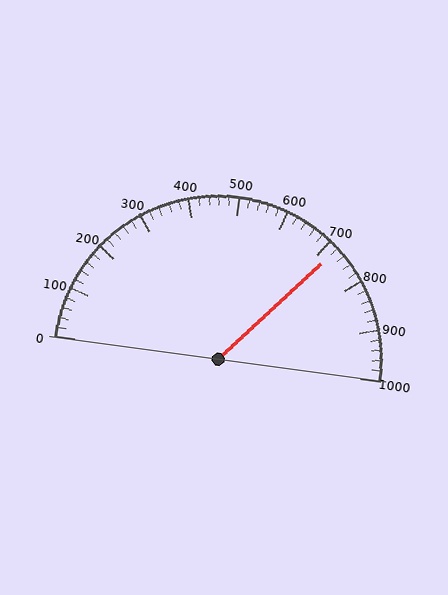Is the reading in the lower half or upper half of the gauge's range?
The reading is in the upper half of the range (0 to 1000).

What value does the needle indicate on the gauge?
The needle indicates approximately 720.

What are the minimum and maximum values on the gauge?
The gauge ranges from 0 to 1000.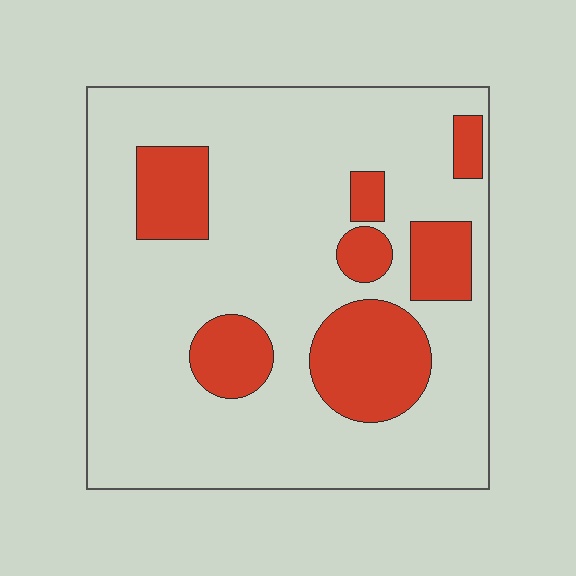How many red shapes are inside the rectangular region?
7.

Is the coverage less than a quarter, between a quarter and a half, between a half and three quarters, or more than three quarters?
Less than a quarter.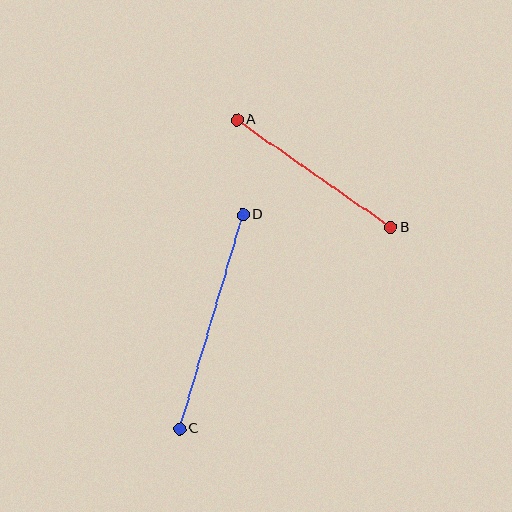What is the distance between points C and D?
The distance is approximately 223 pixels.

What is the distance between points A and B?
The distance is approximately 188 pixels.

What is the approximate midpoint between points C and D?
The midpoint is at approximately (211, 322) pixels.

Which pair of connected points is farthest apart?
Points C and D are farthest apart.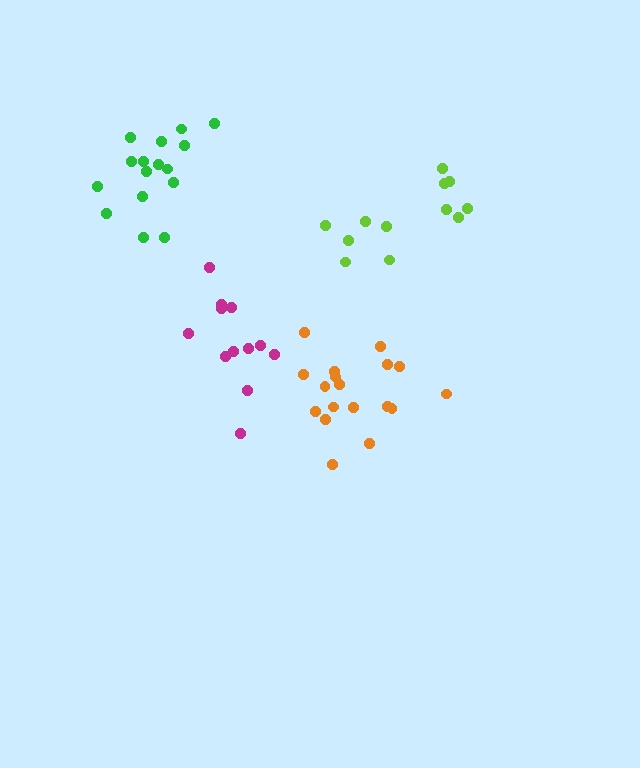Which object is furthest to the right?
The lime cluster is rightmost.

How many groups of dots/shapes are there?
There are 4 groups.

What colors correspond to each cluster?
The clusters are colored: magenta, lime, orange, green.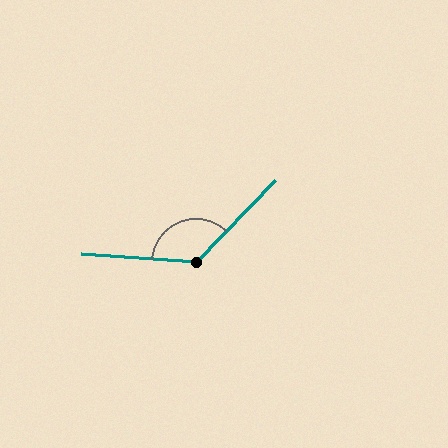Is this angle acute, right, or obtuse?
It is obtuse.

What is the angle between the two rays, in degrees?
Approximately 130 degrees.